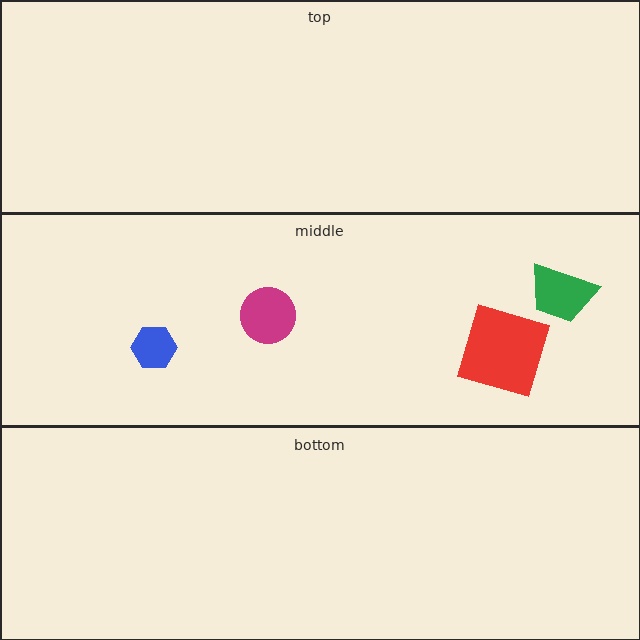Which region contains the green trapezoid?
The middle region.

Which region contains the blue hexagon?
The middle region.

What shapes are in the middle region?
The green trapezoid, the red square, the blue hexagon, the magenta circle.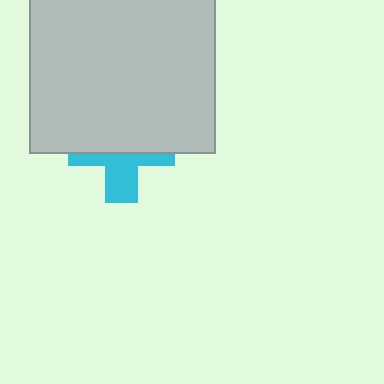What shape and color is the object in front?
The object in front is a light gray square.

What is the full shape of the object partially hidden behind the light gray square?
The partially hidden object is a cyan cross.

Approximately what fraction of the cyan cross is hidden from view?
Roughly 57% of the cyan cross is hidden behind the light gray square.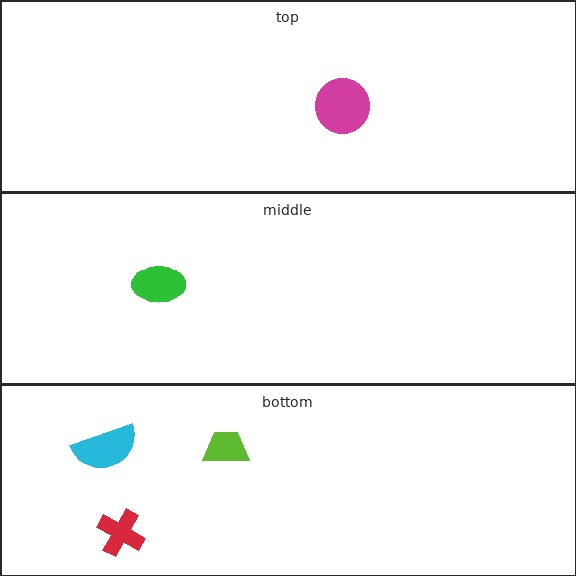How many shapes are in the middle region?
1.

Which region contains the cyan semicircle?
The bottom region.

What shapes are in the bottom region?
The lime trapezoid, the cyan semicircle, the red cross.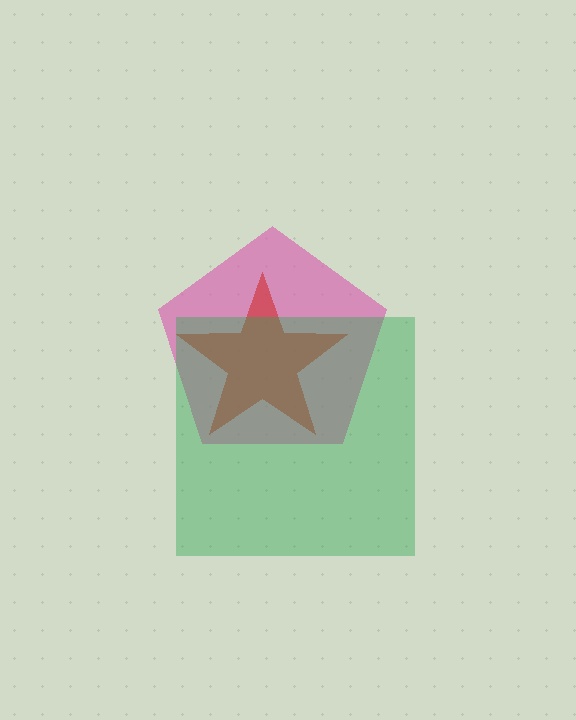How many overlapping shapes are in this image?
There are 3 overlapping shapes in the image.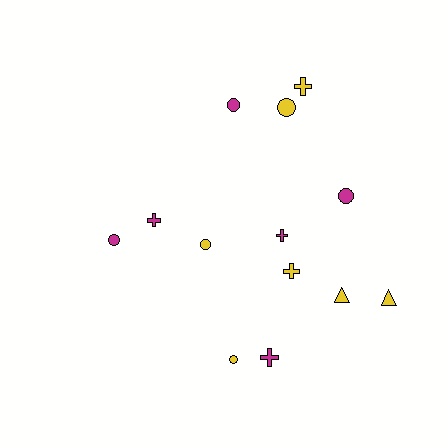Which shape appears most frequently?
Circle, with 6 objects.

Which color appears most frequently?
Yellow, with 7 objects.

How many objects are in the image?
There are 13 objects.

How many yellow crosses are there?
There are 2 yellow crosses.